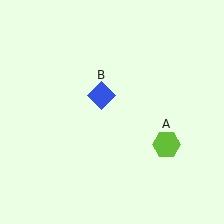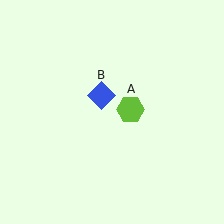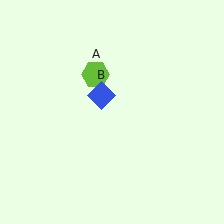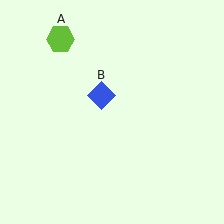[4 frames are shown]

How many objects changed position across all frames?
1 object changed position: lime hexagon (object A).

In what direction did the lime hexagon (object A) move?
The lime hexagon (object A) moved up and to the left.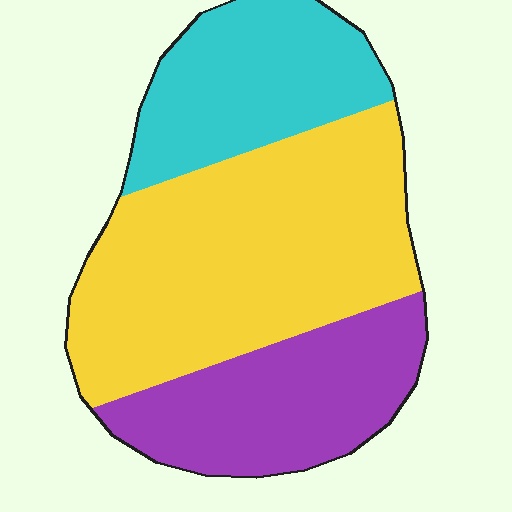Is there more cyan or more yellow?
Yellow.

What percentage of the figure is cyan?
Cyan covers 24% of the figure.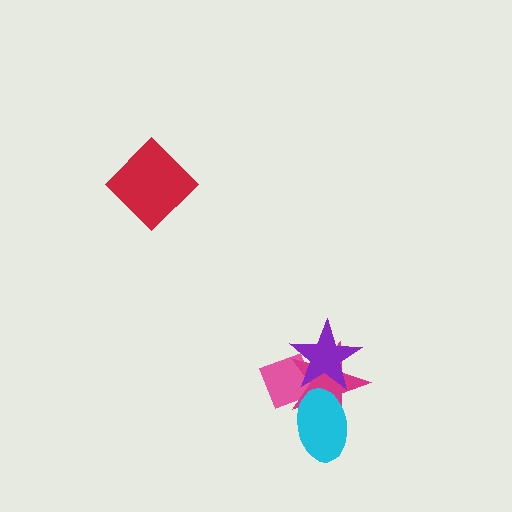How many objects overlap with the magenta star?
3 objects overlap with the magenta star.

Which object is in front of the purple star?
The cyan ellipse is in front of the purple star.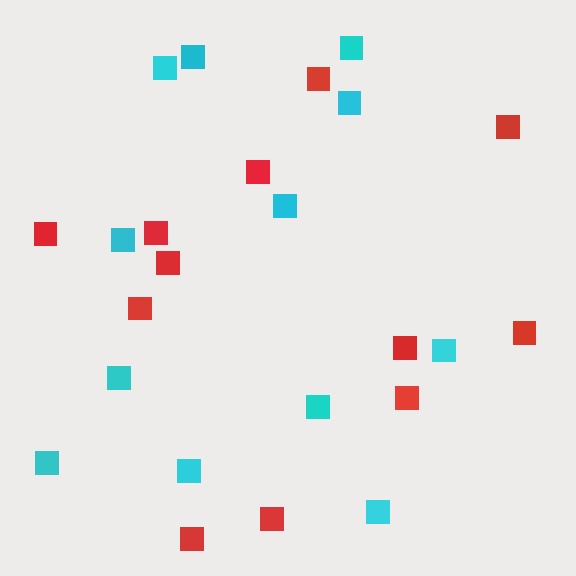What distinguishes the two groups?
There are 2 groups: one group of red squares (12) and one group of cyan squares (12).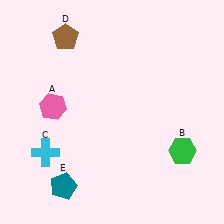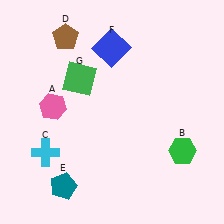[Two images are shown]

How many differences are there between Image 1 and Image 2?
There are 2 differences between the two images.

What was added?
A blue square (F), a green square (G) were added in Image 2.